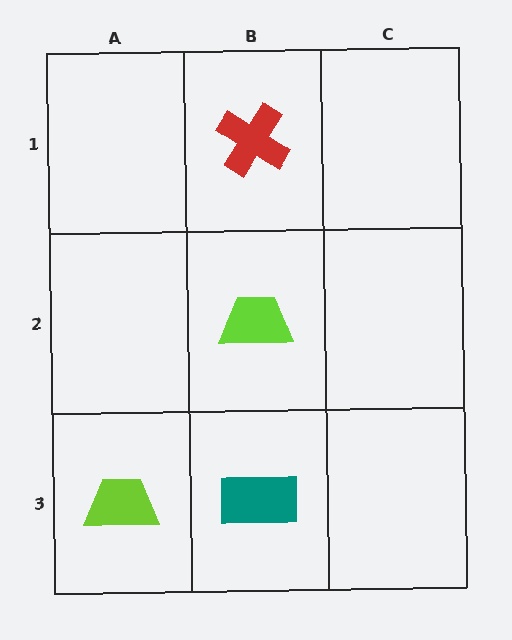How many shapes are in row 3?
2 shapes.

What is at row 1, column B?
A red cross.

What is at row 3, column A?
A lime trapezoid.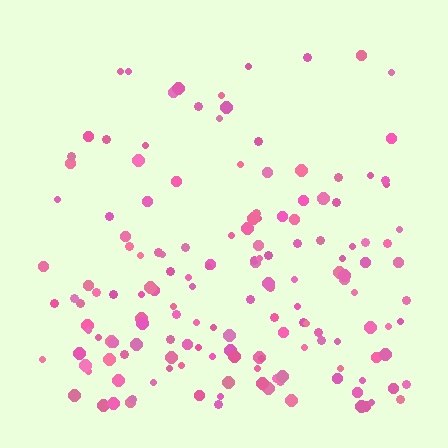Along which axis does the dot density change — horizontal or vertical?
Vertical.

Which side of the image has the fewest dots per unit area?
The top.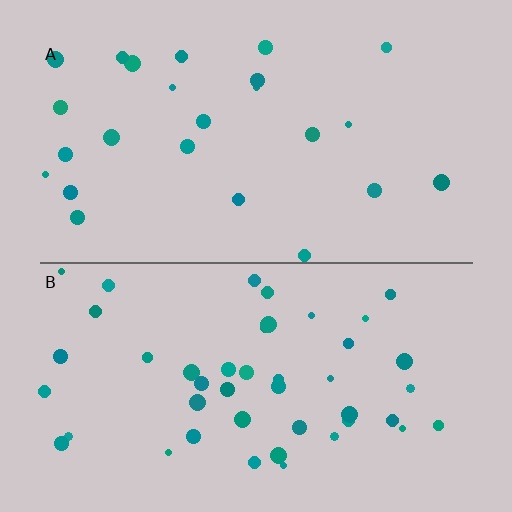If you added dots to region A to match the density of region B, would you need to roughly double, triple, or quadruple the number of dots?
Approximately double.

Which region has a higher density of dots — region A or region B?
B (the bottom).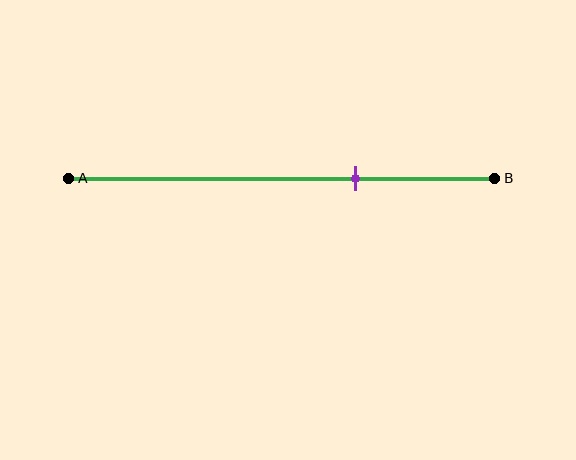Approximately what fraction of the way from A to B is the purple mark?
The purple mark is approximately 65% of the way from A to B.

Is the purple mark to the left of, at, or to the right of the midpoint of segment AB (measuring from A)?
The purple mark is to the right of the midpoint of segment AB.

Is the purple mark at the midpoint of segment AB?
No, the mark is at about 65% from A, not at the 50% midpoint.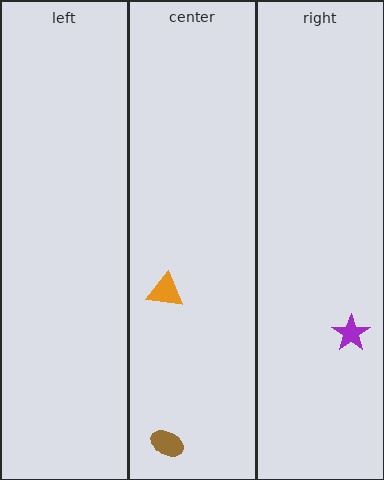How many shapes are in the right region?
1.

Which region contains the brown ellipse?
The center region.